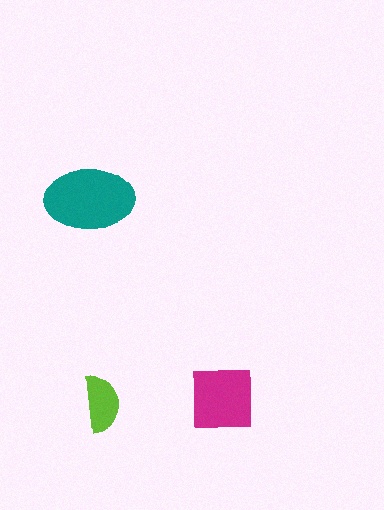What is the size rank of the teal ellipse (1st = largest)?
1st.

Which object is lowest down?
The lime semicircle is bottommost.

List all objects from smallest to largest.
The lime semicircle, the magenta square, the teal ellipse.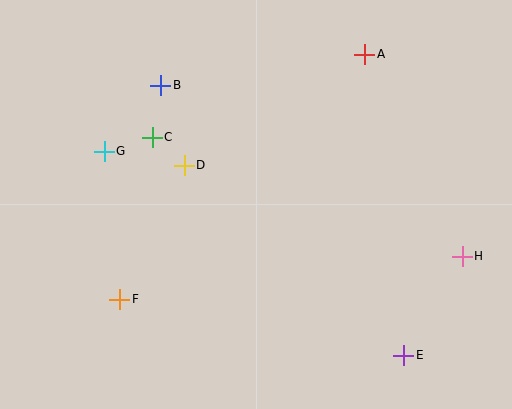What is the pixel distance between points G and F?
The distance between G and F is 149 pixels.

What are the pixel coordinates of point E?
Point E is at (404, 355).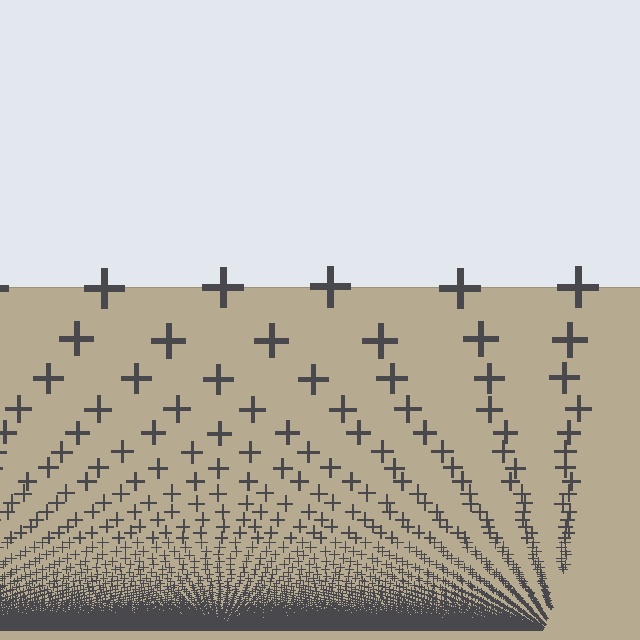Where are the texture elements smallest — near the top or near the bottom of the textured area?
Near the bottom.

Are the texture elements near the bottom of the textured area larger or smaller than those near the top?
Smaller. The gradient is inverted — elements near the bottom are smaller and denser.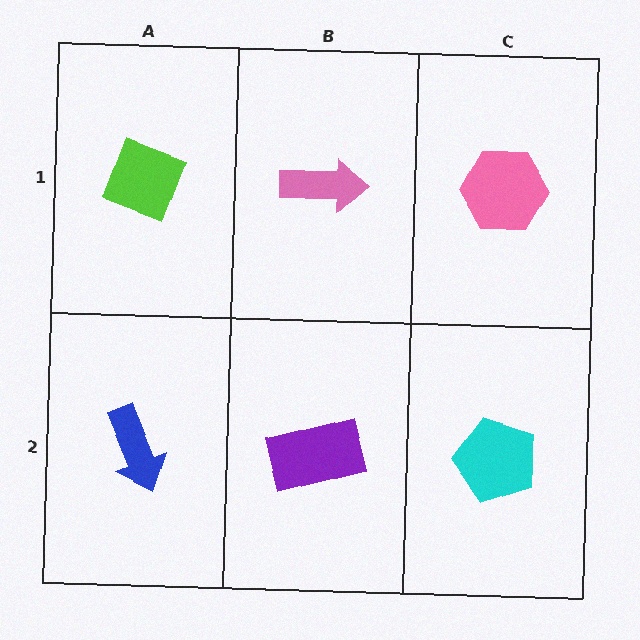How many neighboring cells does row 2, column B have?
3.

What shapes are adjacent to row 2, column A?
A lime diamond (row 1, column A), a purple rectangle (row 2, column B).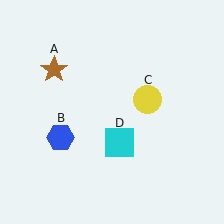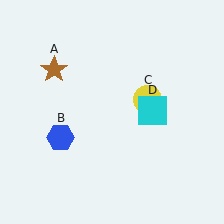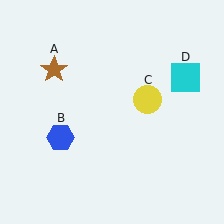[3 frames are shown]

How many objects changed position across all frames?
1 object changed position: cyan square (object D).